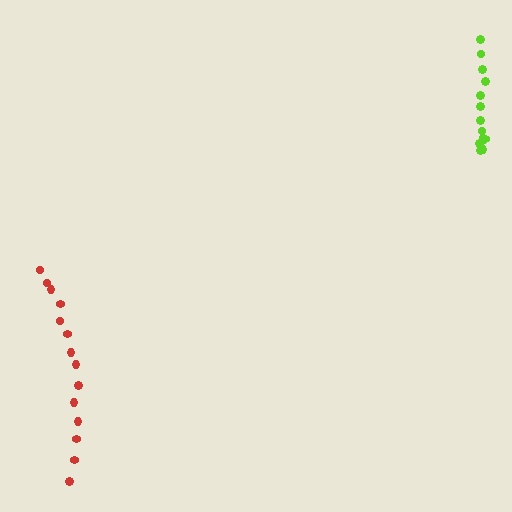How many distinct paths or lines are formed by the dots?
There are 2 distinct paths.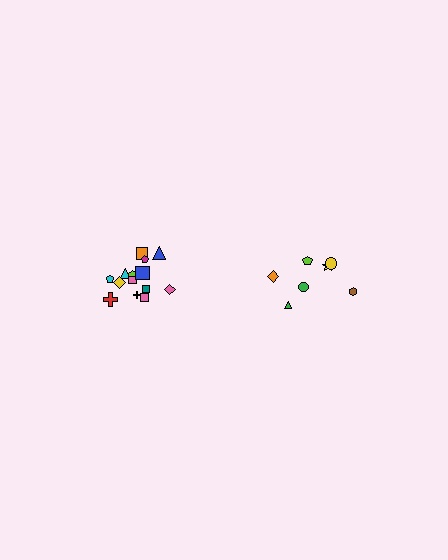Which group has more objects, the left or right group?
The left group.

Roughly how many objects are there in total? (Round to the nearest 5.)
Roughly 20 objects in total.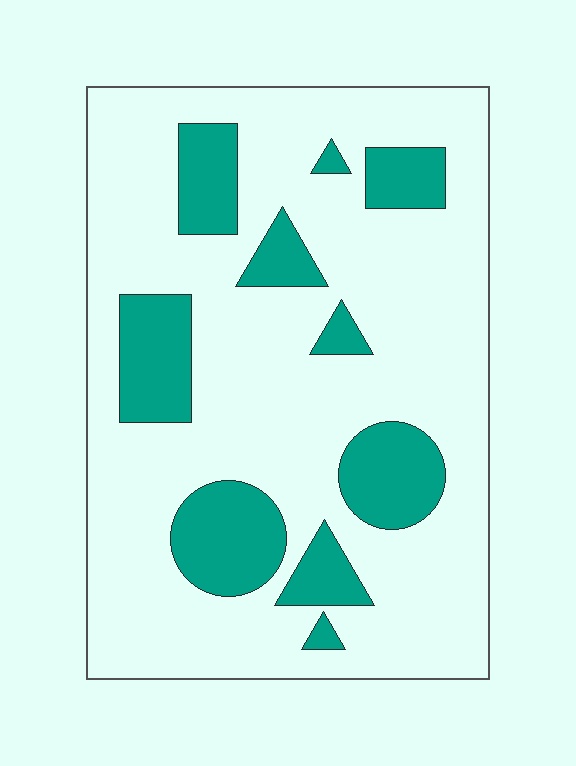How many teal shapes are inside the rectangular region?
10.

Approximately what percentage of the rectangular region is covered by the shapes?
Approximately 20%.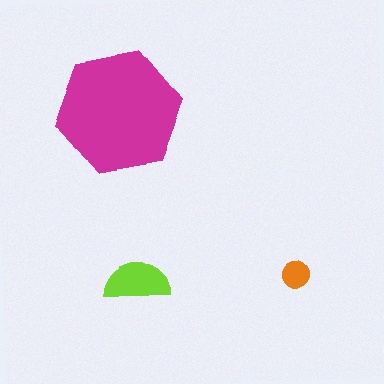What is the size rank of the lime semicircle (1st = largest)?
2nd.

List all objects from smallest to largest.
The orange circle, the lime semicircle, the magenta hexagon.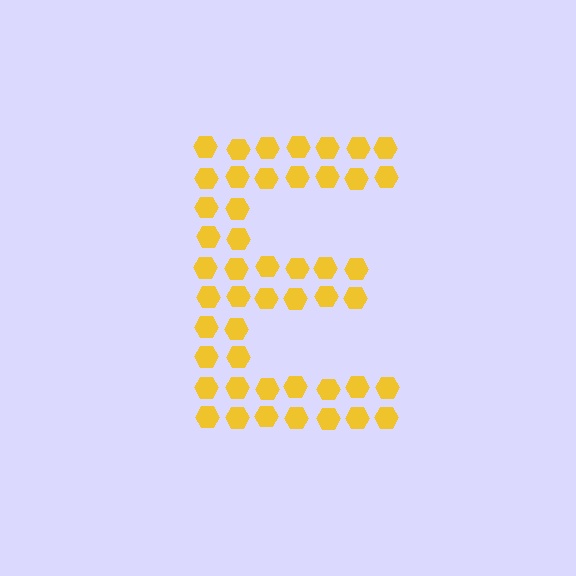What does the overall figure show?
The overall figure shows the letter E.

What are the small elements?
The small elements are hexagons.